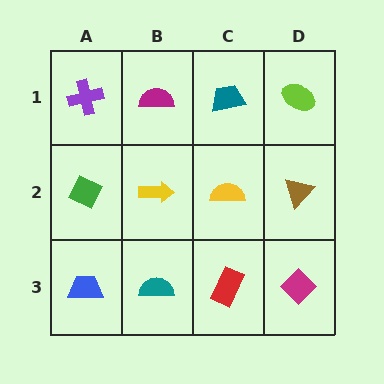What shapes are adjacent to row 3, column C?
A yellow semicircle (row 2, column C), a teal semicircle (row 3, column B), a magenta diamond (row 3, column D).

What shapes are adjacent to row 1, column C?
A yellow semicircle (row 2, column C), a magenta semicircle (row 1, column B), a lime ellipse (row 1, column D).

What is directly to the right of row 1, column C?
A lime ellipse.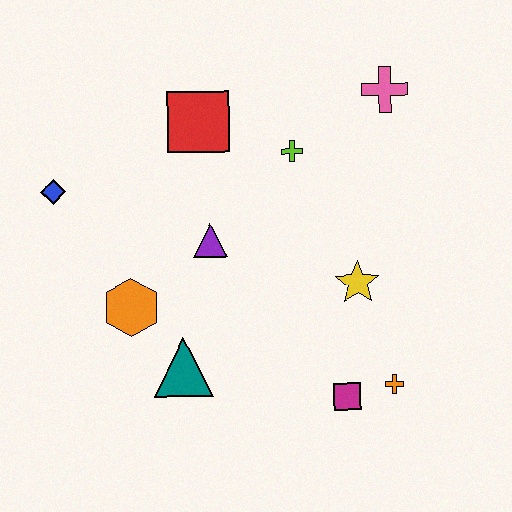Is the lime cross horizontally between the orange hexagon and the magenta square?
Yes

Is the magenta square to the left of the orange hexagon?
No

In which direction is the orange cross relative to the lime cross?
The orange cross is below the lime cross.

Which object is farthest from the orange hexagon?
The pink cross is farthest from the orange hexagon.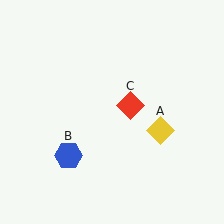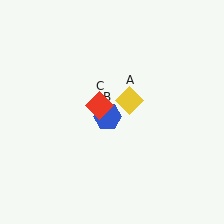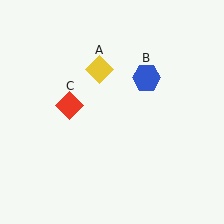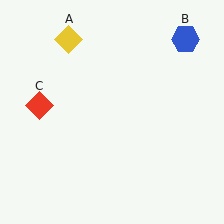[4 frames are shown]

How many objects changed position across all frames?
3 objects changed position: yellow diamond (object A), blue hexagon (object B), red diamond (object C).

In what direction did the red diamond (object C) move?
The red diamond (object C) moved left.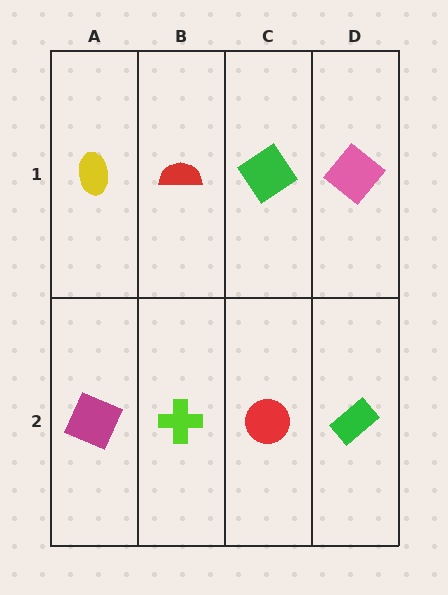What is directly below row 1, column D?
A green rectangle.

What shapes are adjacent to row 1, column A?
A magenta square (row 2, column A), a red semicircle (row 1, column B).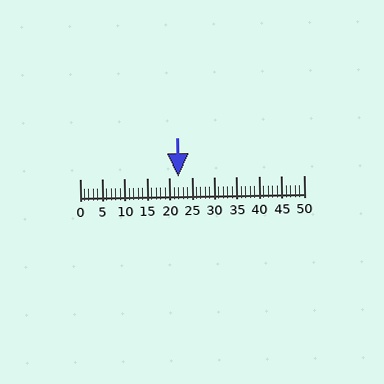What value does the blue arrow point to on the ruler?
The blue arrow points to approximately 22.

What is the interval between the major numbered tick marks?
The major tick marks are spaced 5 units apart.